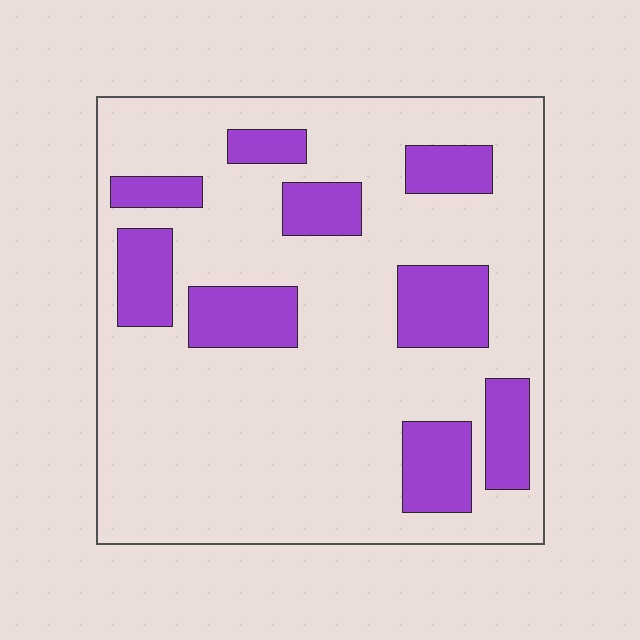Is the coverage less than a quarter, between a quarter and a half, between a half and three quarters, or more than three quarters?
Less than a quarter.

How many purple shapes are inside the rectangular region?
9.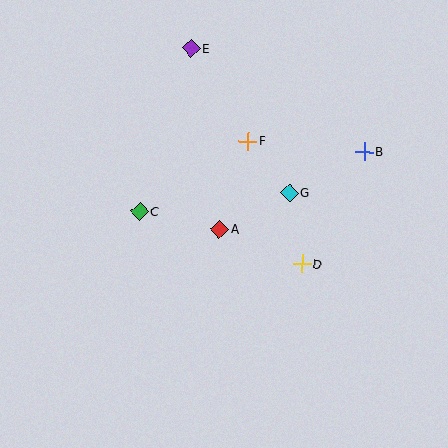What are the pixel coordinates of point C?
Point C is at (140, 212).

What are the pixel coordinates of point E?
Point E is at (191, 48).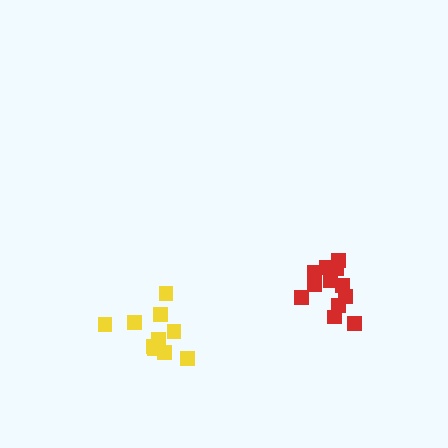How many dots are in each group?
Group 1: 10 dots, Group 2: 12 dots (22 total).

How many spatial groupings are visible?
There are 2 spatial groupings.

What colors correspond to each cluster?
The clusters are colored: yellow, red.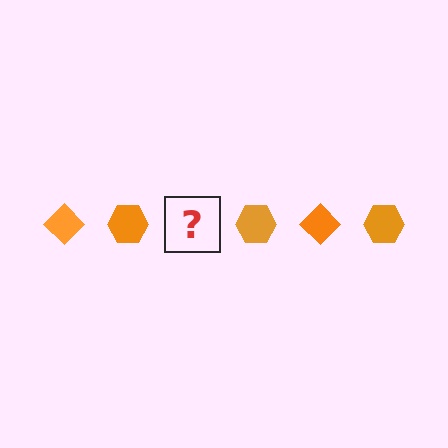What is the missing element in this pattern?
The missing element is an orange diamond.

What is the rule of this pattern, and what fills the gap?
The rule is that the pattern cycles through diamond, hexagon shapes in orange. The gap should be filled with an orange diamond.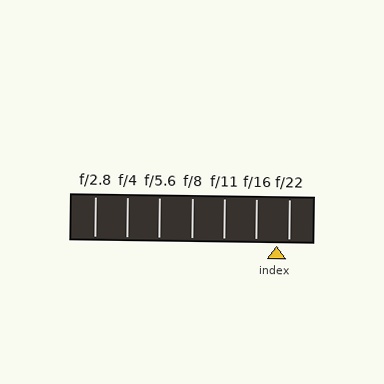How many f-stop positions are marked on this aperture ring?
There are 7 f-stop positions marked.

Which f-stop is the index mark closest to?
The index mark is closest to f/22.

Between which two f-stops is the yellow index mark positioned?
The index mark is between f/16 and f/22.